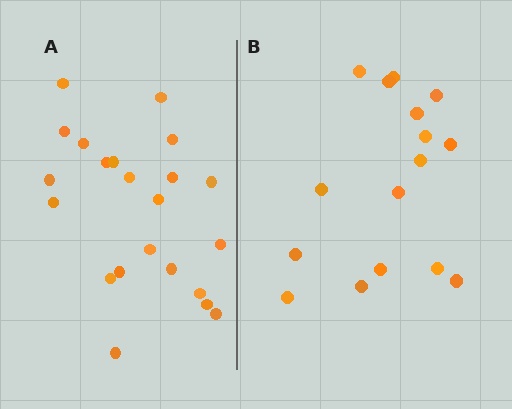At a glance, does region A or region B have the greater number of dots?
Region A (the left region) has more dots.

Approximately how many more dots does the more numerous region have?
Region A has about 6 more dots than region B.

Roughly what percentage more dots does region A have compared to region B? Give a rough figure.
About 40% more.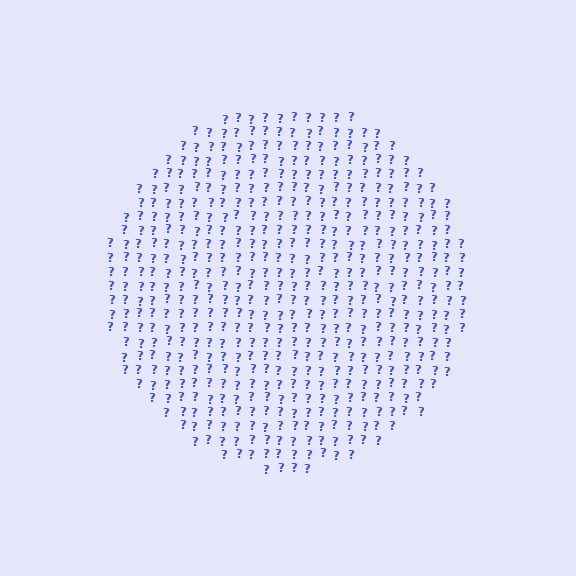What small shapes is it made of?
It is made of small question marks.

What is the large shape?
The large shape is a circle.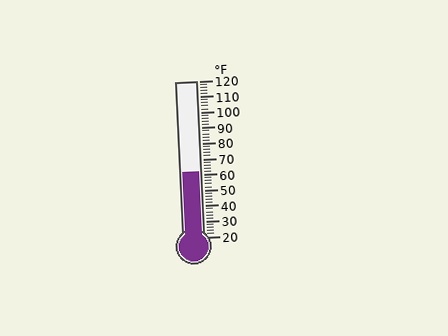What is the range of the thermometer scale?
The thermometer scale ranges from 20°F to 120°F.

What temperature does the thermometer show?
The thermometer shows approximately 62°F.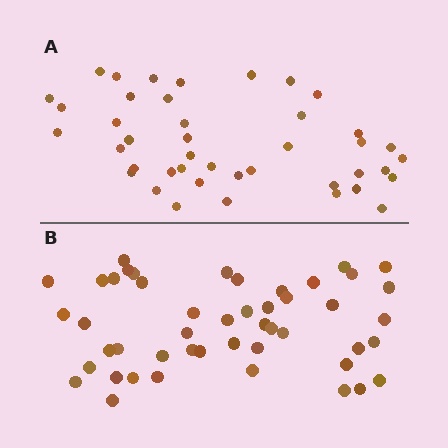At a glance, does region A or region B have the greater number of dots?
Region B (the bottom region) has more dots.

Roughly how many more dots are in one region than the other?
Region B has about 6 more dots than region A.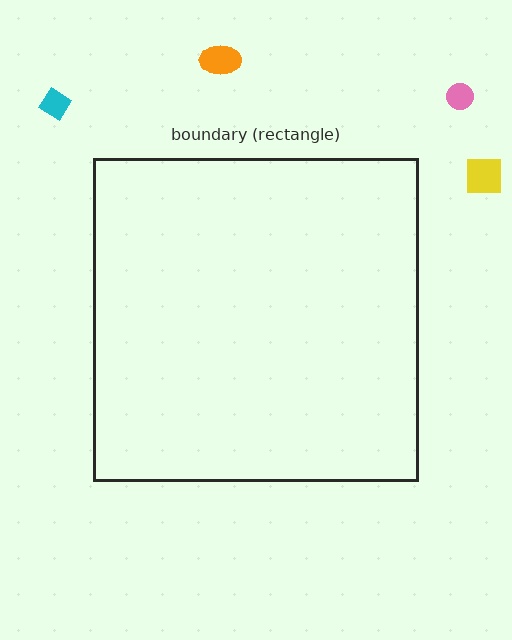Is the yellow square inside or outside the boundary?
Outside.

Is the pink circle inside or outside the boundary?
Outside.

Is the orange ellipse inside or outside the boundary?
Outside.